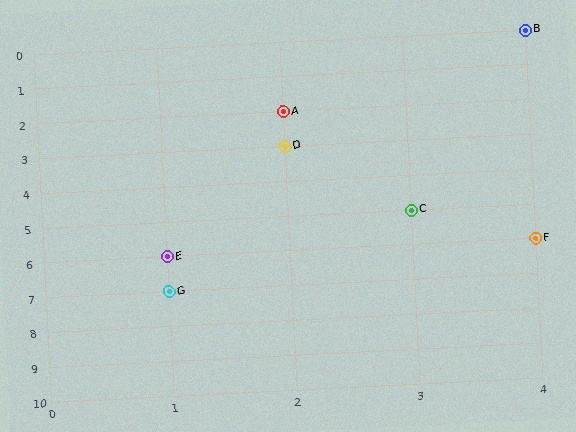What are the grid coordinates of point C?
Point C is at grid coordinates (3, 5).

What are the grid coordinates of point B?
Point B is at grid coordinates (4, 0).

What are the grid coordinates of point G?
Point G is at grid coordinates (1, 7).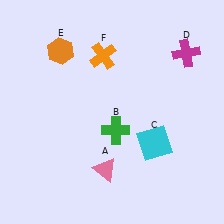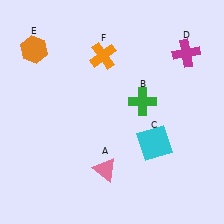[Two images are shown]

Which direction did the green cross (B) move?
The green cross (B) moved up.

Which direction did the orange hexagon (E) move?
The orange hexagon (E) moved left.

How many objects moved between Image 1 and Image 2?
2 objects moved between the two images.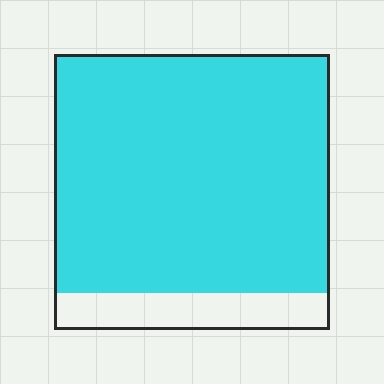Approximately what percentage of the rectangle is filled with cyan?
Approximately 85%.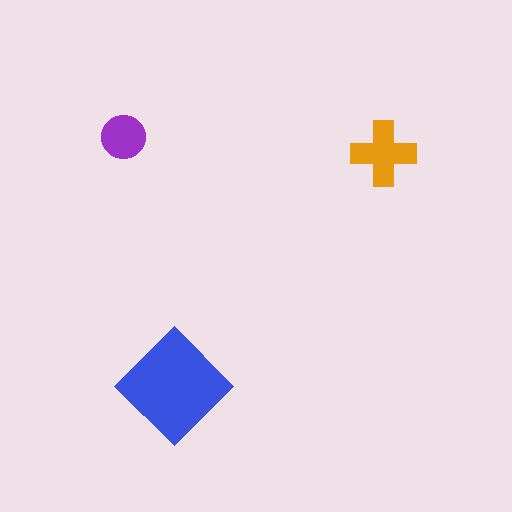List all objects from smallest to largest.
The purple circle, the orange cross, the blue diamond.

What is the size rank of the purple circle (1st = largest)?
3rd.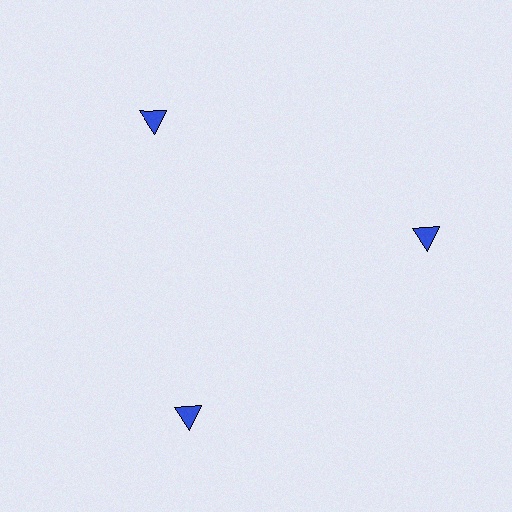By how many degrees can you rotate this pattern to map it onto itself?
The pattern maps onto itself every 120 degrees of rotation.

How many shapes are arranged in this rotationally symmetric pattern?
There are 3 shapes, arranged in 3 groups of 1.